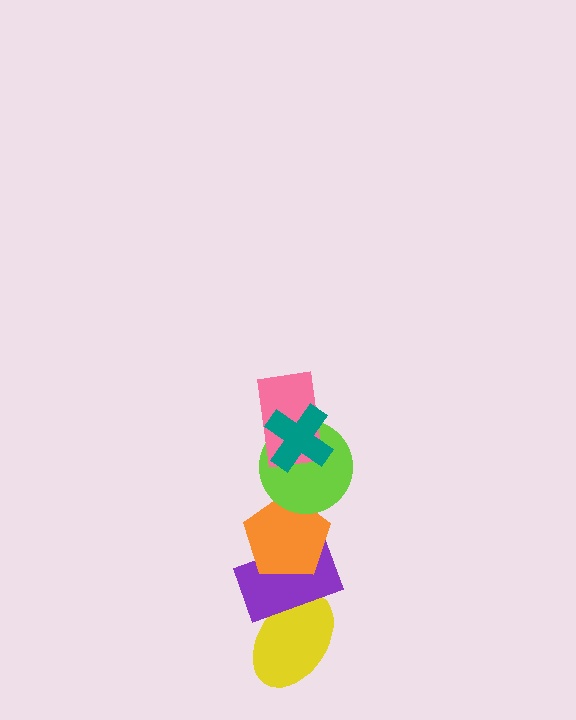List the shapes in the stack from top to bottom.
From top to bottom: the teal cross, the pink rectangle, the lime circle, the orange pentagon, the purple rectangle, the yellow ellipse.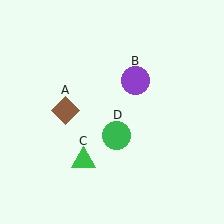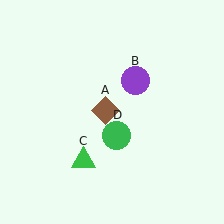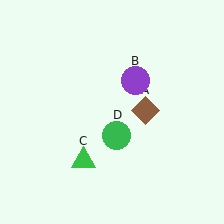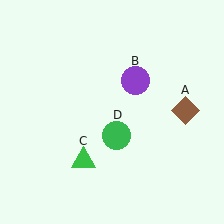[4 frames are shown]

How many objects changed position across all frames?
1 object changed position: brown diamond (object A).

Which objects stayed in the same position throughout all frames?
Purple circle (object B) and green triangle (object C) and green circle (object D) remained stationary.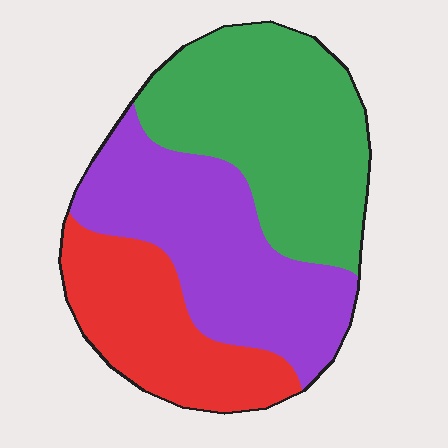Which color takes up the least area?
Red, at roughly 25%.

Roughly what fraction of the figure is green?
Green covers 39% of the figure.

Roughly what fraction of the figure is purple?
Purple takes up about three eighths (3/8) of the figure.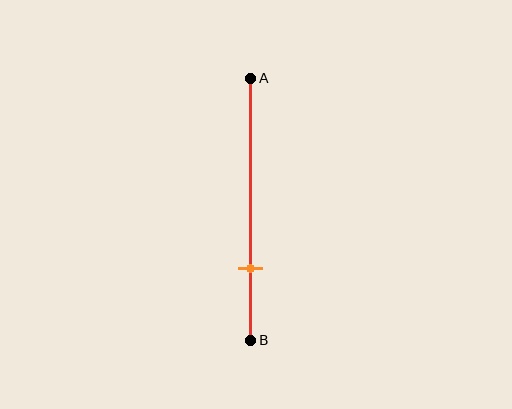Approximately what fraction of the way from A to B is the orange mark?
The orange mark is approximately 75% of the way from A to B.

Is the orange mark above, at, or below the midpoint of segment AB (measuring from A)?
The orange mark is below the midpoint of segment AB.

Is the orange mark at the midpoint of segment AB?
No, the mark is at about 75% from A, not at the 50% midpoint.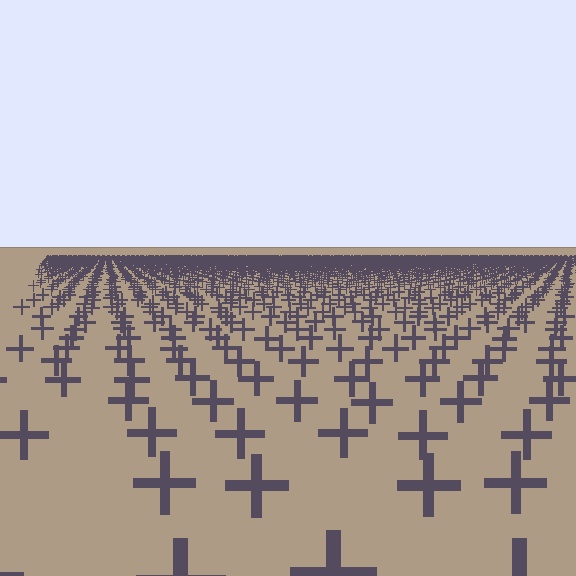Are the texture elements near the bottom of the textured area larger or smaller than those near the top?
Larger. Near the bottom, elements are closer to the viewer and appear at a bigger on-screen size.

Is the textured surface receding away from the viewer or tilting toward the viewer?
The surface is receding away from the viewer. Texture elements get smaller and denser toward the top.